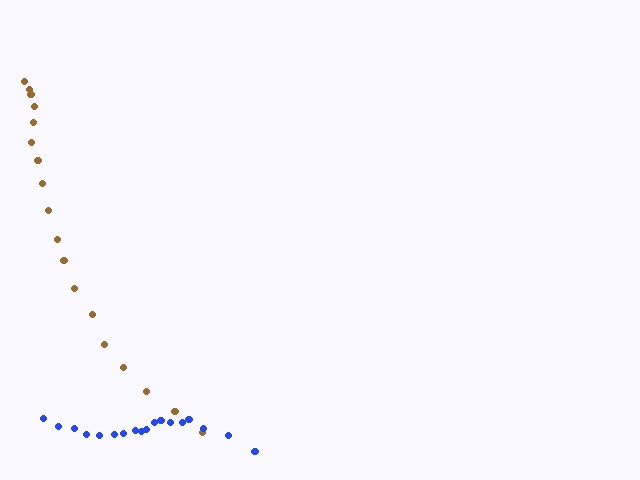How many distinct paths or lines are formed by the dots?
There are 2 distinct paths.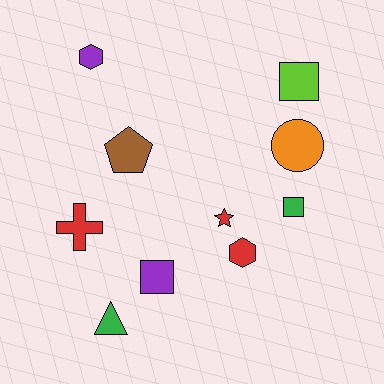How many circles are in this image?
There is 1 circle.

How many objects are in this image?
There are 10 objects.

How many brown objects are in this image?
There is 1 brown object.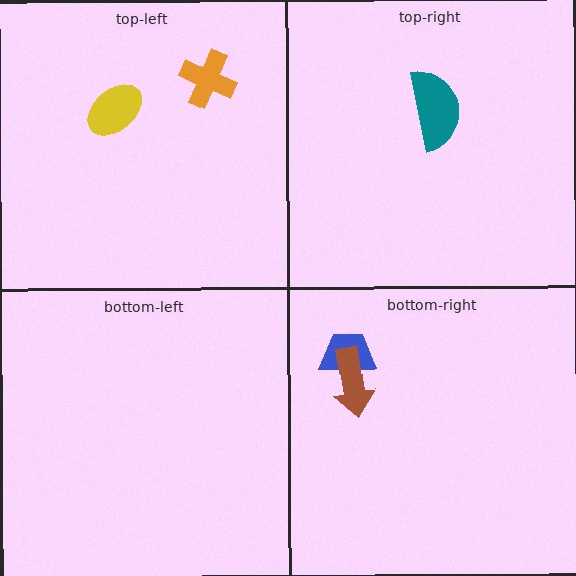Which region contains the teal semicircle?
The top-right region.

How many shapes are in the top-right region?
1.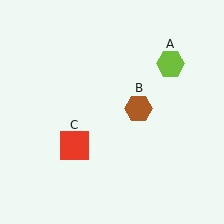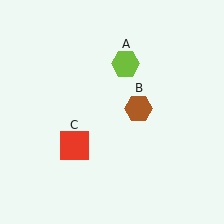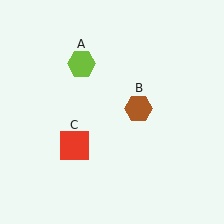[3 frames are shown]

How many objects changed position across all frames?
1 object changed position: lime hexagon (object A).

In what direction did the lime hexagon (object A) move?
The lime hexagon (object A) moved left.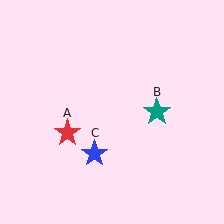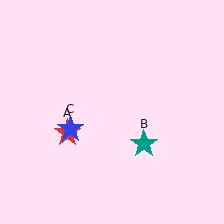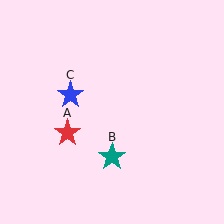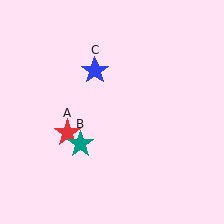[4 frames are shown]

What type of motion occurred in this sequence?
The teal star (object B), blue star (object C) rotated clockwise around the center of the scene.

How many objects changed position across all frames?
2 objects changed position: teal star (object B), blue star (object C).